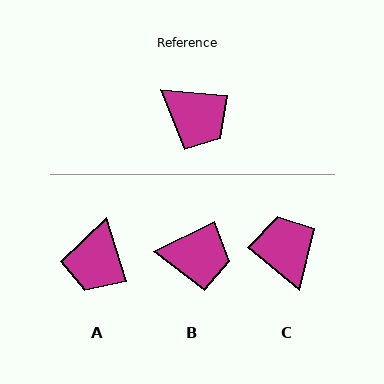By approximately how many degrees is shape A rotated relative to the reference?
Approximately 68 degrees clockwise.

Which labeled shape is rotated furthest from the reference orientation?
C, about 145 degrees away.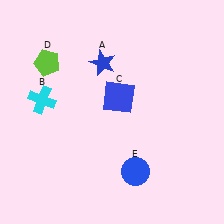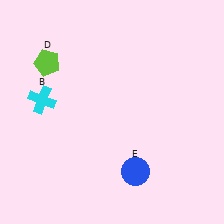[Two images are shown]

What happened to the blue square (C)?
The blue square (C) was removed in Image 2. It was in the top-right area of Image 1.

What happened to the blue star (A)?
The blue star (A) was removed in Image 2. It was in the top-left area of Image 1.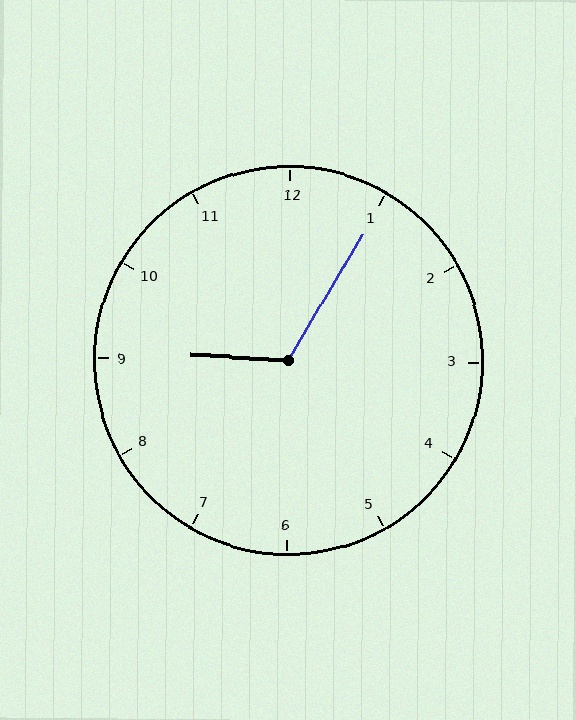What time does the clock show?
9:05.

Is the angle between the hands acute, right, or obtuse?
It is obtuse.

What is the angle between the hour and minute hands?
Approximately 118 degrees.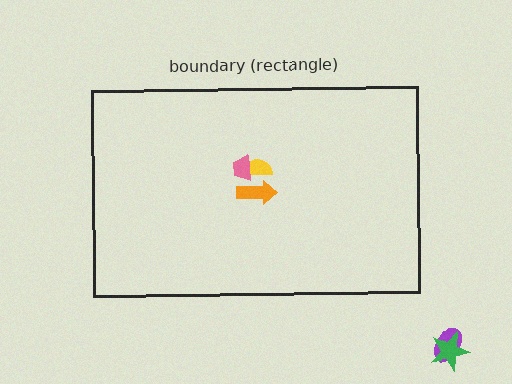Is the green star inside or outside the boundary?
Outside.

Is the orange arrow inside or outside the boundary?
Inside.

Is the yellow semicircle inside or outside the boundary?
Inside.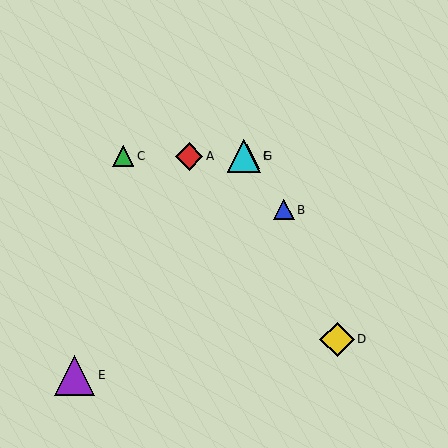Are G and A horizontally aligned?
Yes, both are at y≈156.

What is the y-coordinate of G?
Object G is at y≈156.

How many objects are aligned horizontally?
4 objects (A, C, F, G) are aligned horizontally.